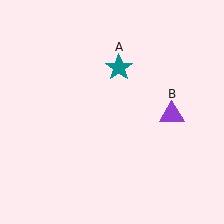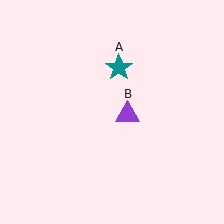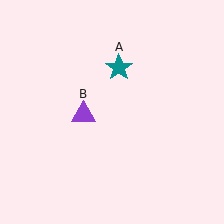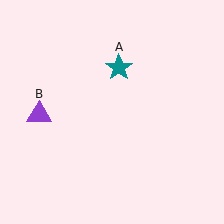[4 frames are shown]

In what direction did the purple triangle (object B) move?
The purple triangle (object B) moved left.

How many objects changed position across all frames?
1 object changed position: purple triangle (object B).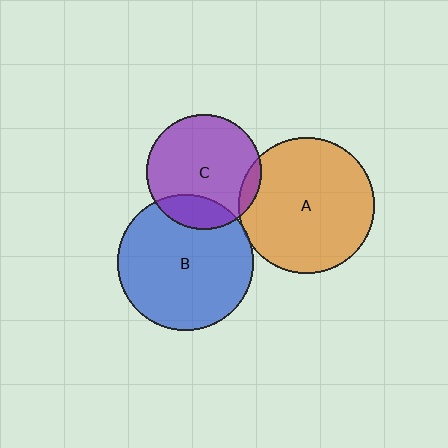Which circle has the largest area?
Circle A (orange).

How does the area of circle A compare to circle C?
Approximately 1.4 times.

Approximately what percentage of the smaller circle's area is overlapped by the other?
Approximately 20%.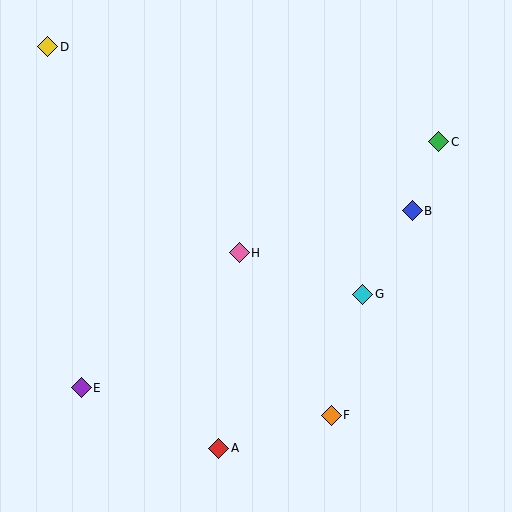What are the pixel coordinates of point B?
Point B is at (412, 211).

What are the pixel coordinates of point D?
Point D is at (48, 47).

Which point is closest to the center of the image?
Point H at (239, 253) is closest to the center.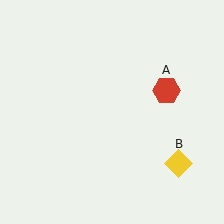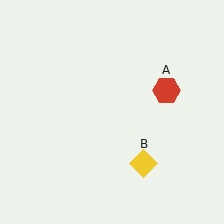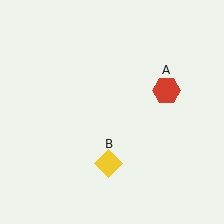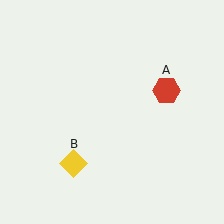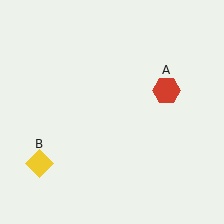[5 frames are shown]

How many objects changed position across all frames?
1 object changed position: yellow diamond (object B).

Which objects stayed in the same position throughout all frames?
Red hexagon (object A) remained stationary.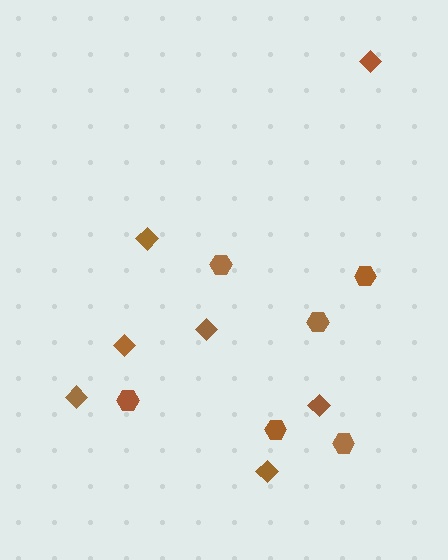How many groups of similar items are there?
There are 2 groups: one group of hexagons (6) and one group of diamonds (7).